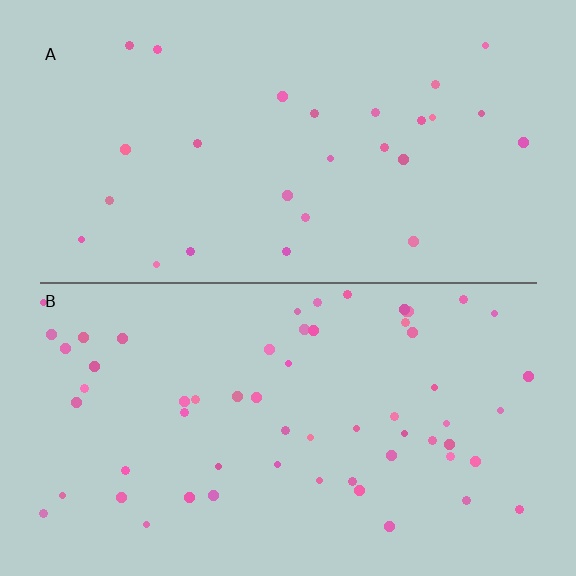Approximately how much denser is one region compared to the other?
Approximately 2.1× — region B over region A.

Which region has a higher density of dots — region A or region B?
B (the bottom).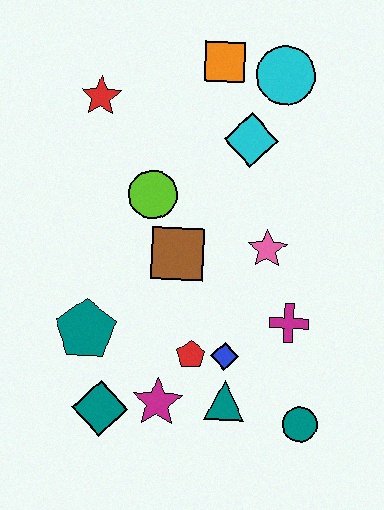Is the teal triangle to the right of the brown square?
Yes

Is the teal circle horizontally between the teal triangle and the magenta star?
No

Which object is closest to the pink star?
The magenta cross is closest to the pink star.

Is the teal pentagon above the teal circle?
Yes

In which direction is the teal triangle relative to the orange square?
The teal triangle is below the orange square.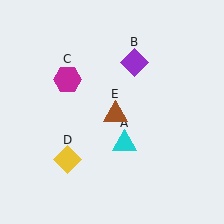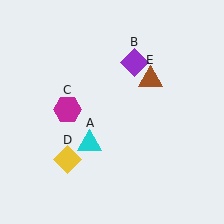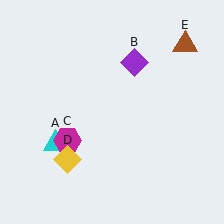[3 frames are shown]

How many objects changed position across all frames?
3 objects changed position: cyan triangle (object A), magenta hexagon (object C), brown triangle (object E).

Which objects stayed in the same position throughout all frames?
Purple diamond (object B) and yellow diamond (object D) remained stationary.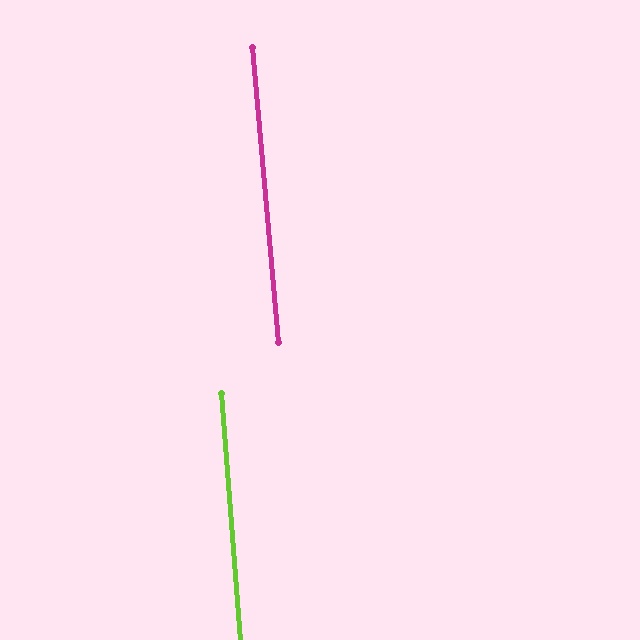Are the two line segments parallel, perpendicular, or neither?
Parallel — their directions differ by only 0.6°.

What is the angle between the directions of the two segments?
Approximately 1 degree.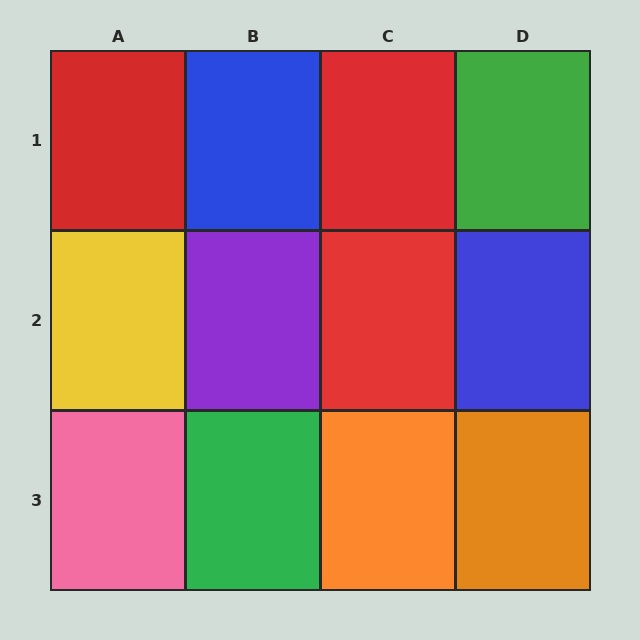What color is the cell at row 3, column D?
Orange.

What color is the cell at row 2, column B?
Purple.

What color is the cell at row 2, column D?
Blue.